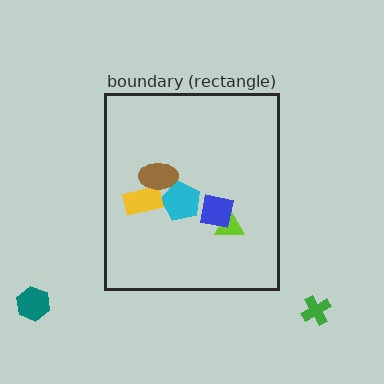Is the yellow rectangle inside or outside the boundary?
Inside.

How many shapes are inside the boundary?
5 inside, 2 outside.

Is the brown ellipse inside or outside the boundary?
Inside.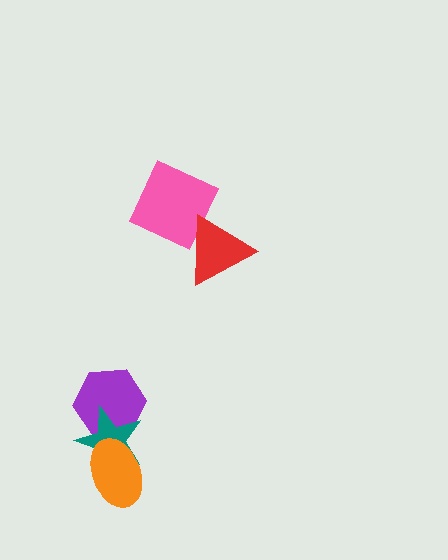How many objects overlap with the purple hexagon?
1 object overlaps with the purple hexagon.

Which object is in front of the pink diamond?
The red triangle is in front of the pink diamond.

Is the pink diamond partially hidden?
Yes, it is partially covered by another shape.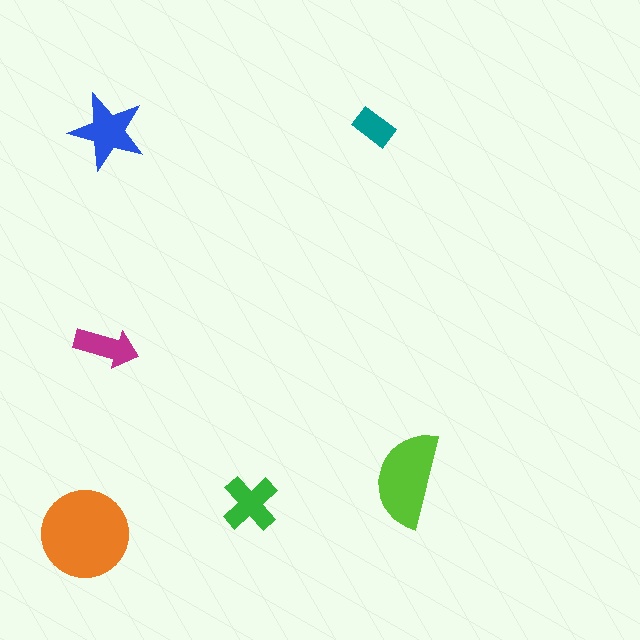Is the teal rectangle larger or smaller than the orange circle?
Smaller.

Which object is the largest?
The orange circle.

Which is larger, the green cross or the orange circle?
The orange circle.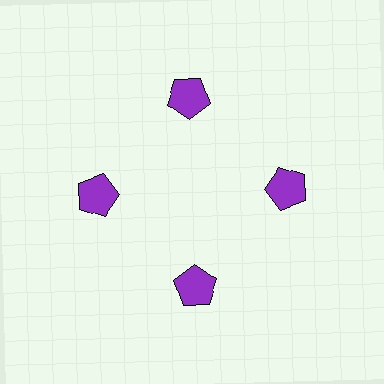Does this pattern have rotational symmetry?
Yes, this pattern has 4-fold rotational symmetry. It looks the same after rotating 90 degrees around the center.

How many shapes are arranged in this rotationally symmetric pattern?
There are 4 shapes, arranged in 4 groups of 1.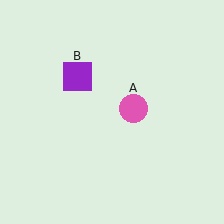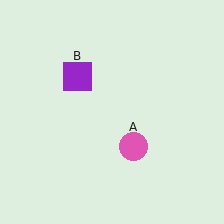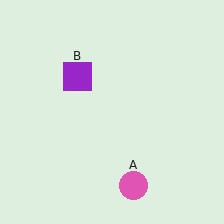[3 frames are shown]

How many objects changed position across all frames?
1 object changed position: pink circle (object A).